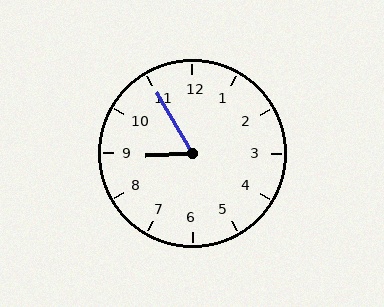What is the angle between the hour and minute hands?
Approximately 62 degrees.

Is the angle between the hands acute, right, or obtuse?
It is acute.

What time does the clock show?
8:55.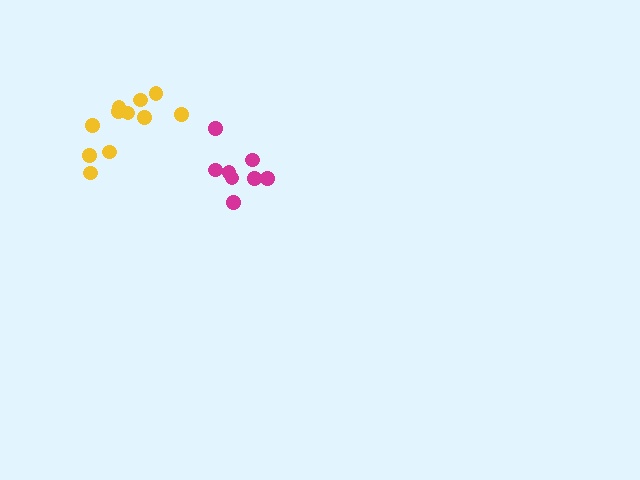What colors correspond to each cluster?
The clusters are colored: magenta, yellow.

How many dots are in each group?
Group 1: 8 dots, Group 2: 11 dots (19 total).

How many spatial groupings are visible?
There are 2 spatial groupings.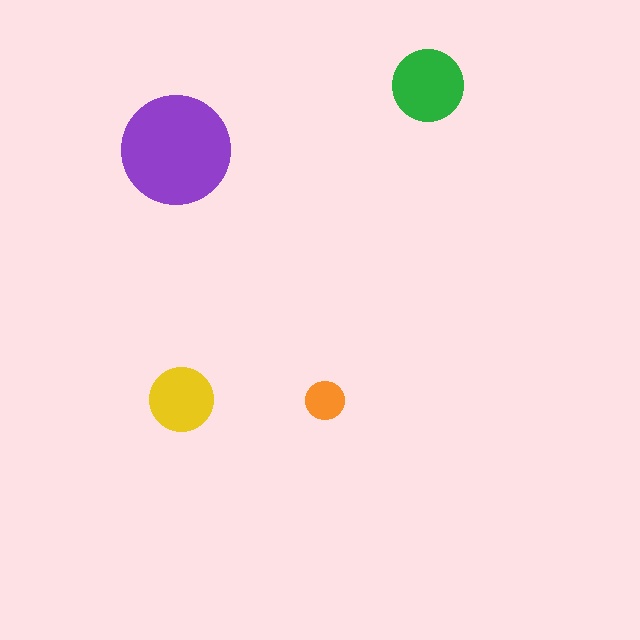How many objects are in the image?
There are 4 objects in the image.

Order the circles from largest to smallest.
the purple one, the green one, the yellow one, the orange one.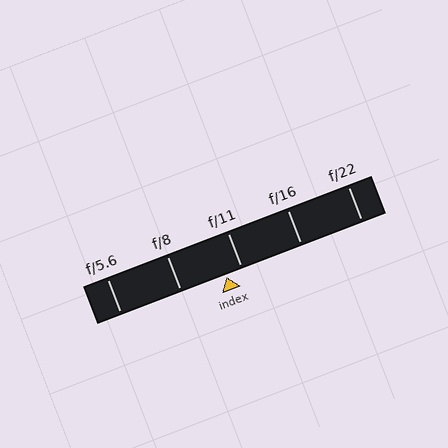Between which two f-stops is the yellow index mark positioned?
The index mark is between f/8 and f/11.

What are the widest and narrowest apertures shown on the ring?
The widest aperture shown is f/5.6 and the narrowest is f/22.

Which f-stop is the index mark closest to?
The index mark is closest to f/11.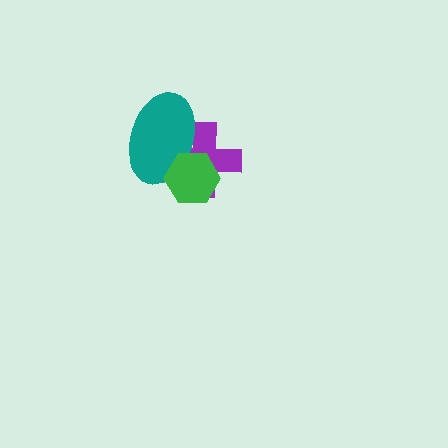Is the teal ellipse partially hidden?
Yes, it is partially covered by another shape.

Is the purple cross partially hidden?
Yes, it is partially covered by another shape.